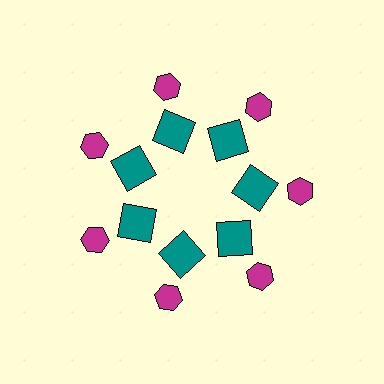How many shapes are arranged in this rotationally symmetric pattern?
There are 14 shapes, arranged in 7 groups of 2.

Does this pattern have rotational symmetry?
Yes, this pattern has 7-fold rotational symmetry. It looks the same after rotating 51 degrees around the center.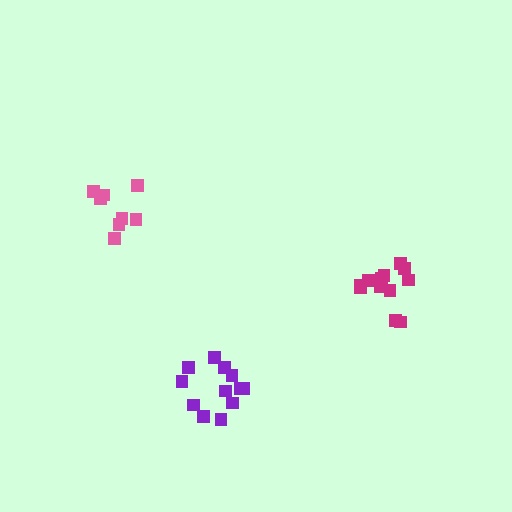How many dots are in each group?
Group 1: 8 dots, Group 2: 12 dots, Group 3: 12 dots (32 total).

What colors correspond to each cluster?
The clusters are colored: pink, purple, magenta.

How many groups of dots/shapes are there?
There are 3 groups.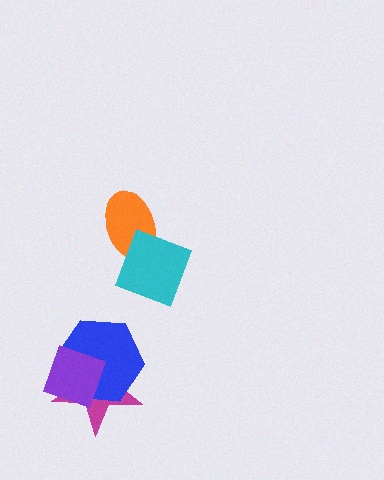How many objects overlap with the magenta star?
2 objects overlap with the magenta star.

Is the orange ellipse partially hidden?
Yes, it is partially covered by another shape.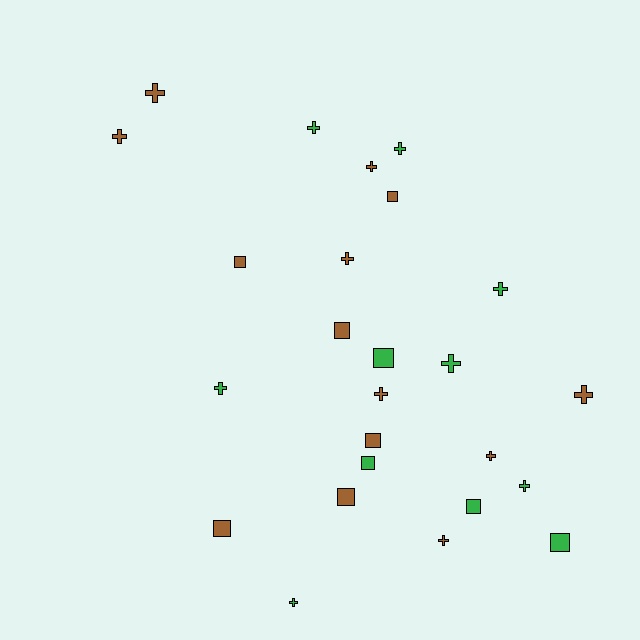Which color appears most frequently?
Brown, with 14 objects.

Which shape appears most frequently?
Cross, with 15 objects.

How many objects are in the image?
There are 25 objects.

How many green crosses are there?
There are 7 green crosses.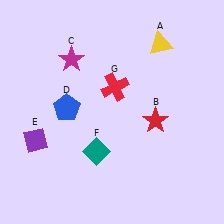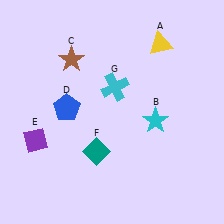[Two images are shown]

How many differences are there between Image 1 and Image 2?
There are 3 differences between the two images.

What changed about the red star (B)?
In Image 1, B is red. In Image 2, it changed to cyan.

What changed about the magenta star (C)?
In Image 1, C is magenta. In Image 2, it changed to brown.